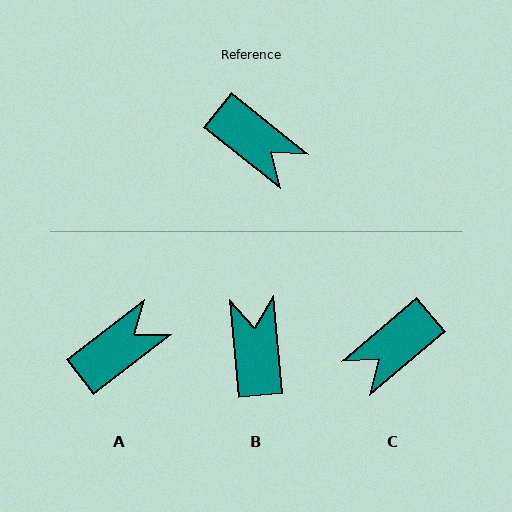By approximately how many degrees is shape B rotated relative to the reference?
Approximately 134 degrees counter-clockwise.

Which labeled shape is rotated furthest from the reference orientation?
B, about 134 degrees away.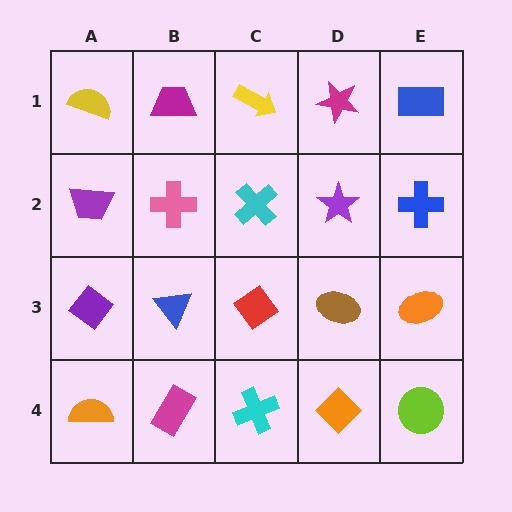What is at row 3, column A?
A purple diamond.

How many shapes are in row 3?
5 shapes.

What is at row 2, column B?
A pink cross.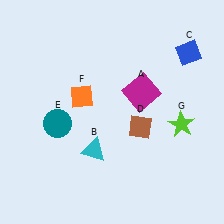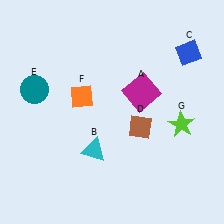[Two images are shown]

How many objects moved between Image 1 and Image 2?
1 object moved between the two images.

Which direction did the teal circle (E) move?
The teal circle (E) moved up.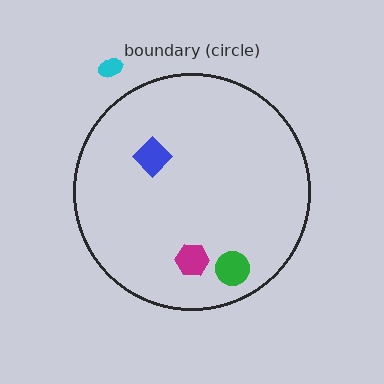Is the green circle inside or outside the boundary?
Inside.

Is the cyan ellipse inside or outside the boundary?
Outside.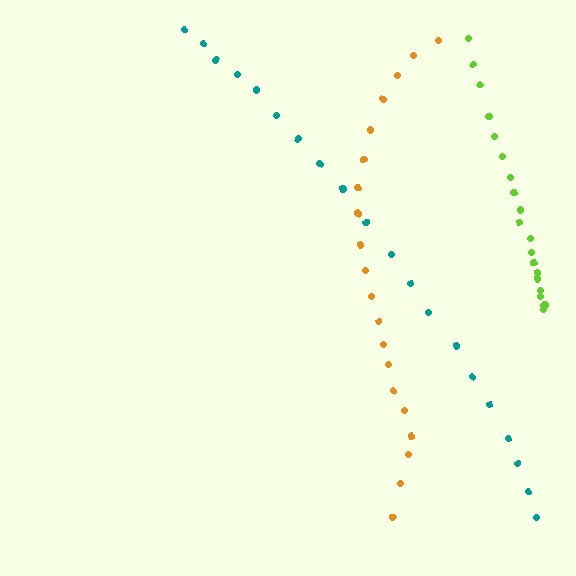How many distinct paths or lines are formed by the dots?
There are 3 distinct paths.